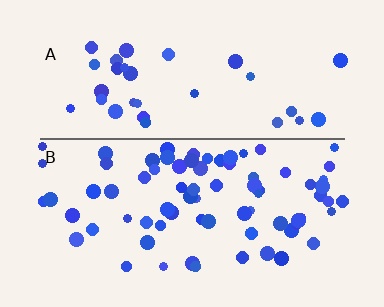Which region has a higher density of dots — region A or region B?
B (the bottom).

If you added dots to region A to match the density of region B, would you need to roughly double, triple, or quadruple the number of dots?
Approximately double.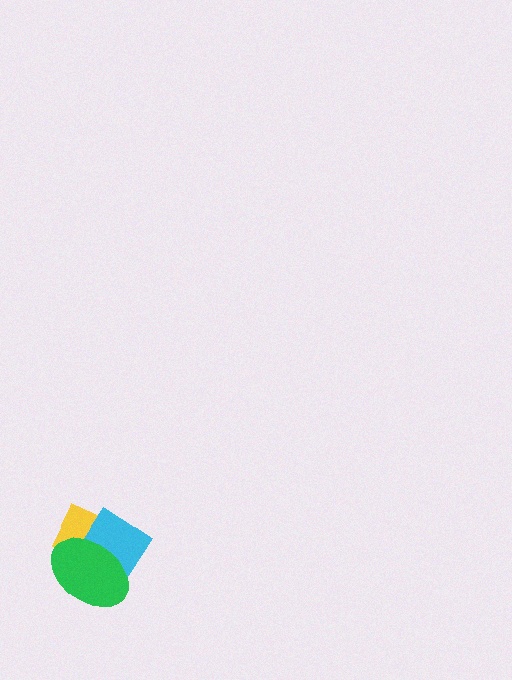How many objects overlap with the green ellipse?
2 objects overlap with the green ellipse.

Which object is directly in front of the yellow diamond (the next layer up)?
The cyan diamond is directly in front of the yellow diamond.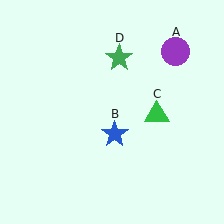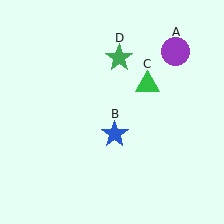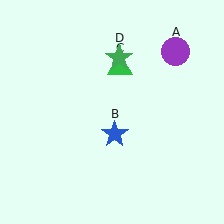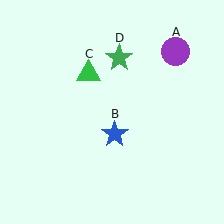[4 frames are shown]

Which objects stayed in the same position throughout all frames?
Purple circle (object A) and blue star (object B) and green star (object D) remained stationary.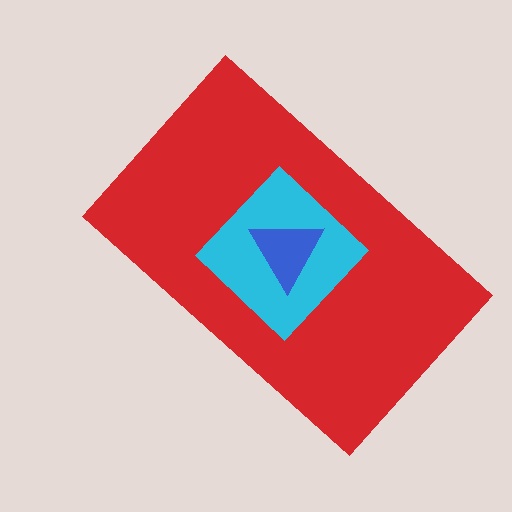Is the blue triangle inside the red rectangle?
Yes.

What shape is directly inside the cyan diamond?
The blue triangle.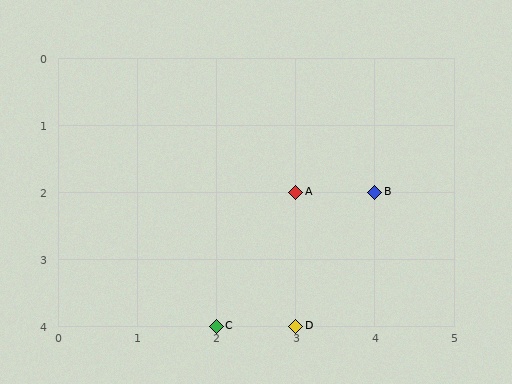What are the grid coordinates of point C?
Point C is at grid coordinates (2, 4).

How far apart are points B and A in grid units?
Points B and A are 1 column apart.